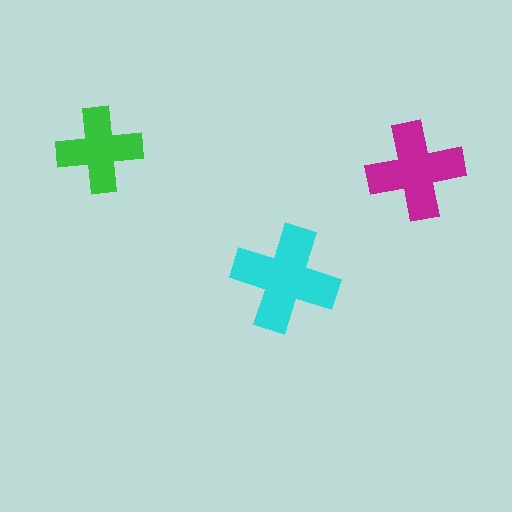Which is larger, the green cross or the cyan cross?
The cyan one.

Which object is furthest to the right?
The magenta cross is rightmost.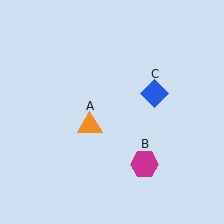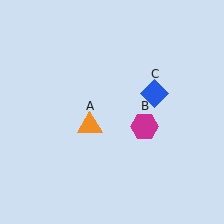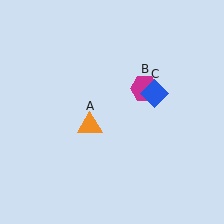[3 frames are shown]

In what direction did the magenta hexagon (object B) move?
The magenta hexagon (object B) moved up.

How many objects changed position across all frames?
1 object changed position: magenta hexagon (object B).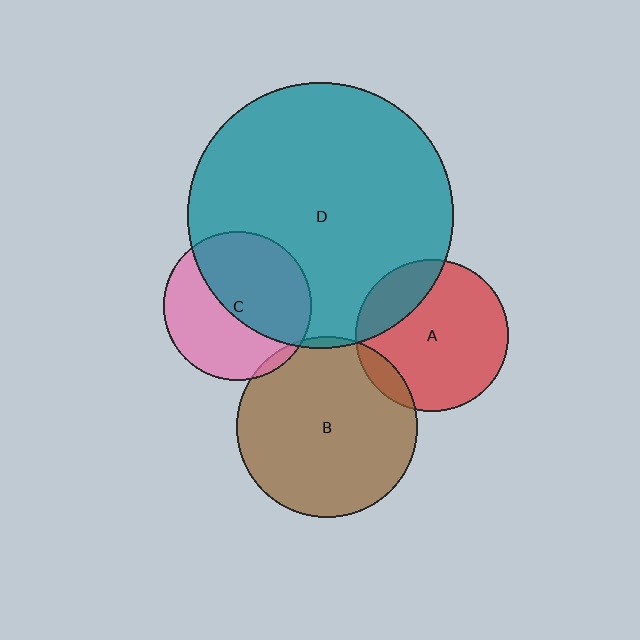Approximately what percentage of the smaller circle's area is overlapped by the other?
Approximately 55%.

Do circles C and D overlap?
Yes.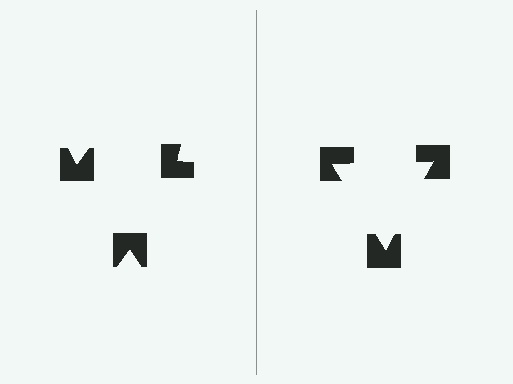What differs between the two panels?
The notched squares are positioned identically on both sides; only the wedge orientations differ. On the right they align to a triangle; on the left they are misaligned.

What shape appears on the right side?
An illusory triangle.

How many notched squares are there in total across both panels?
6 — 3 on each side.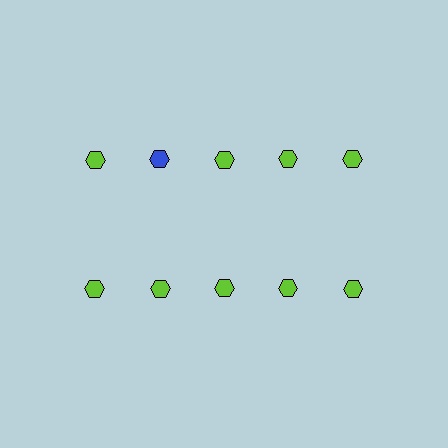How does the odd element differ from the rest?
It has a different color: blue instead of lime.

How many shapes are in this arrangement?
There are 10 shapes arranged in a grid pattern.